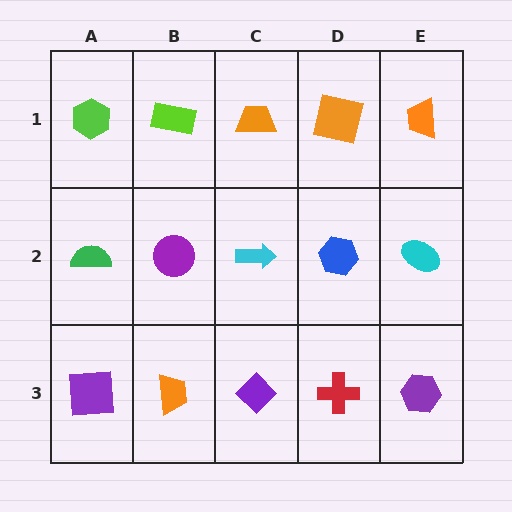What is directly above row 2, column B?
A lime rectangle.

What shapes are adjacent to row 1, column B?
A purple circle (row 2, column B), a lime hexagon (row 1, column A), an orange trapezoid (row 1, column C).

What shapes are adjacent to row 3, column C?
A cyan arrow (row 2, column C), an orange trapezoid (row 3, column B), a red cross (row 3, column D).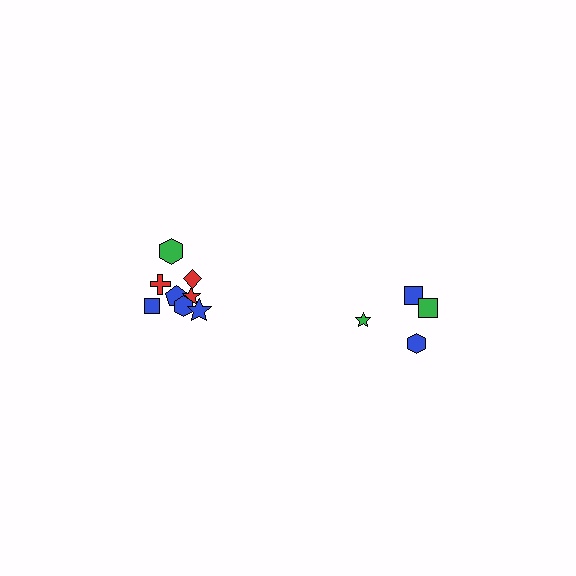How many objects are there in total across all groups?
There are 12 objects.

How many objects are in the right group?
There are 4 objects.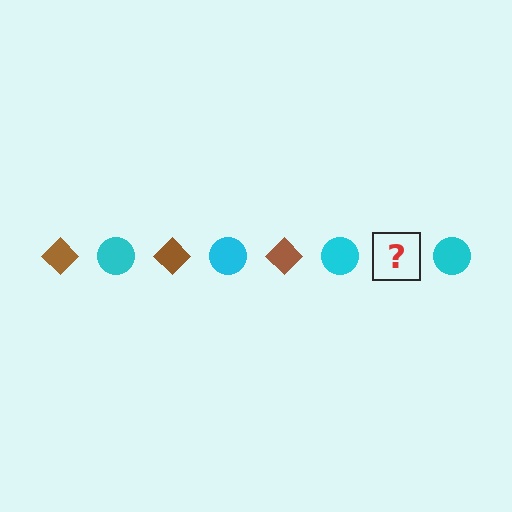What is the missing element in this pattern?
The missing element is a brown diamond.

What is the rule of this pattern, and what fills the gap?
The rule is that the pattern alternates between brown diamond and cyan circle. The gap should be filled with a brown diamond.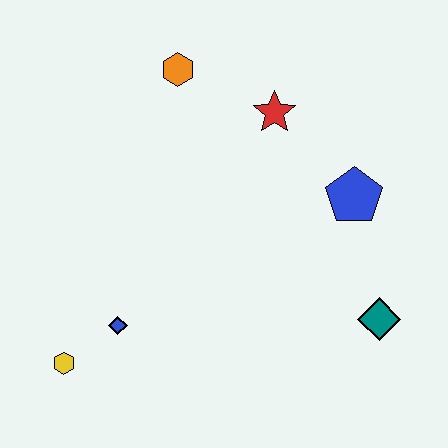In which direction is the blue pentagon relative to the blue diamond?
The blue pentagon is to the right of the blue diamond.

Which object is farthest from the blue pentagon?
The yellow hexagon is farthest from the blue pentagon.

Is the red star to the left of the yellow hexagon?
No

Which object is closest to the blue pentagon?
The red star is closest to the blue pentagon.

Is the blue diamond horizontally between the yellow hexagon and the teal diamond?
Yes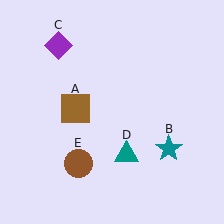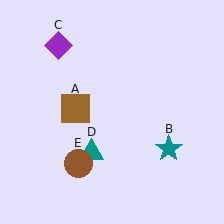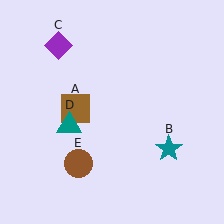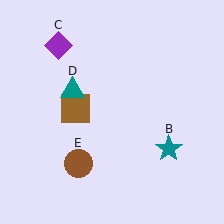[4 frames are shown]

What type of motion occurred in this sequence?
The teal triangle (object D) rotated clockwise around the center of the scene.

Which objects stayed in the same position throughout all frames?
Brown square (object A) and teal star (object B) and purple diamond (object C) and brown circle (object E) remained stationary.